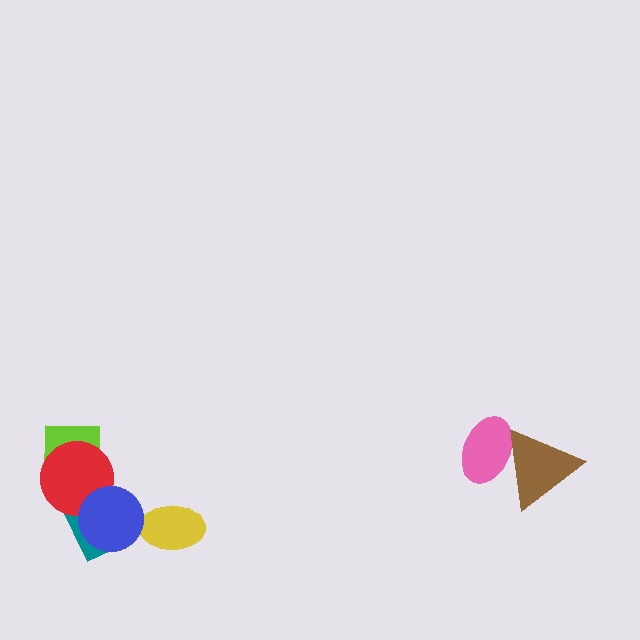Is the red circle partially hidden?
Yes, it is partially covered by another shape.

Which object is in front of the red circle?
The blue circle is in front of the red circle.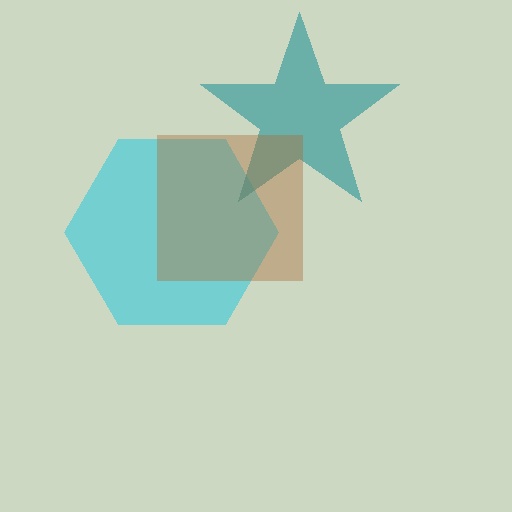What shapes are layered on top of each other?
The layered shapes are: a cyan hexagon, a teal star, a brown square.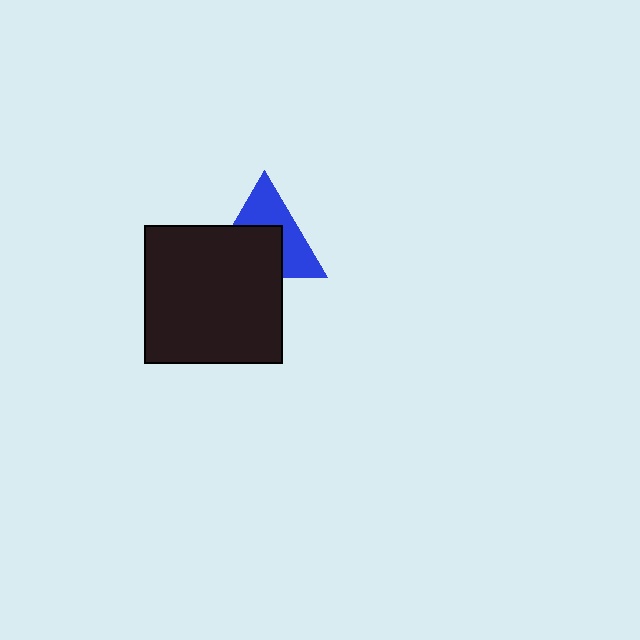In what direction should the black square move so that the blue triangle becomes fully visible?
The black square should move down. That is the shortest direction to clear the overlap and leave the blue triangle fully visible.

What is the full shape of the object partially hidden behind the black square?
The partially hidden object is a blue triangle.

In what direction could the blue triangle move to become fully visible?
The blue triangle could move up. That would shift it out from behind the black square entirely.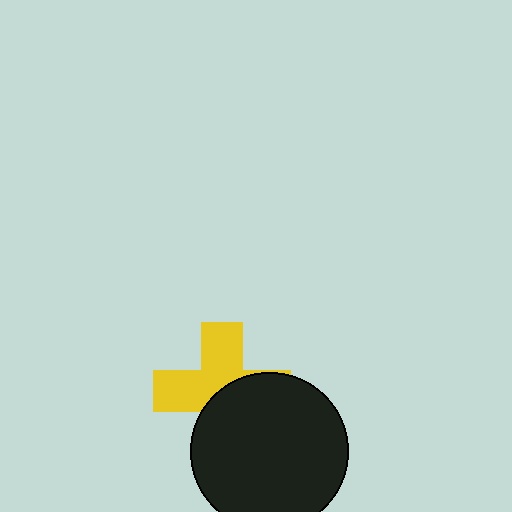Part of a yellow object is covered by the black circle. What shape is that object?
It is a cross.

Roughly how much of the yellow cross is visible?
About half of it is visible (roughly 51%).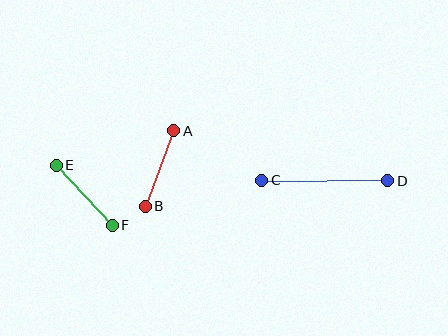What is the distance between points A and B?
The distance is approximately 81 pixels.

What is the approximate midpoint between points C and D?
The midpoint is at approximately (325, 180) pixels.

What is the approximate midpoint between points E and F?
The midpoint is at approximately (84, 195) pixels.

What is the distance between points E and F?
The distance is approximately 83 pixels.